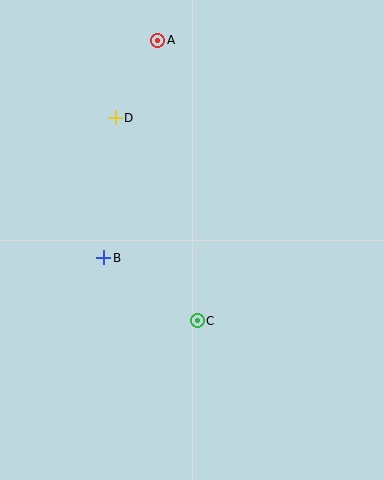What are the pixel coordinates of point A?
Point A is at (158, 40).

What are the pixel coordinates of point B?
Point B is at (104, 258).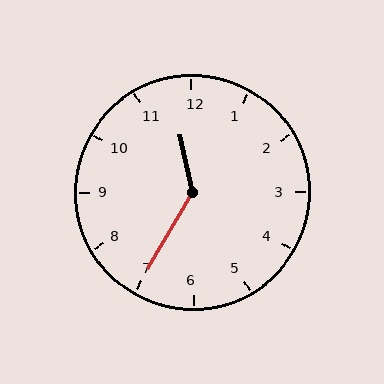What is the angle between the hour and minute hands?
Approximately 138 degrees.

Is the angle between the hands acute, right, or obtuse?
It is obtuse.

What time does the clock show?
11:35.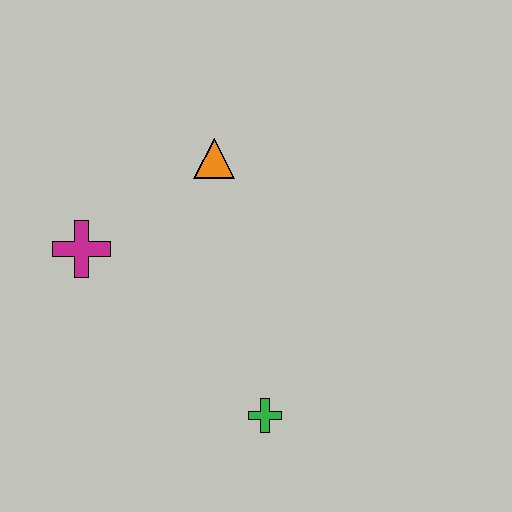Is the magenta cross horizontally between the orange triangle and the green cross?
No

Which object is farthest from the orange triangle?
The green cross is farthest from the orange triangle.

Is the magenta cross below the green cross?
No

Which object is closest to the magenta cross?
The orange triangle is closest to the magenta cross.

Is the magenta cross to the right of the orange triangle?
No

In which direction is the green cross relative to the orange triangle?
The green cross is below the orange triangle.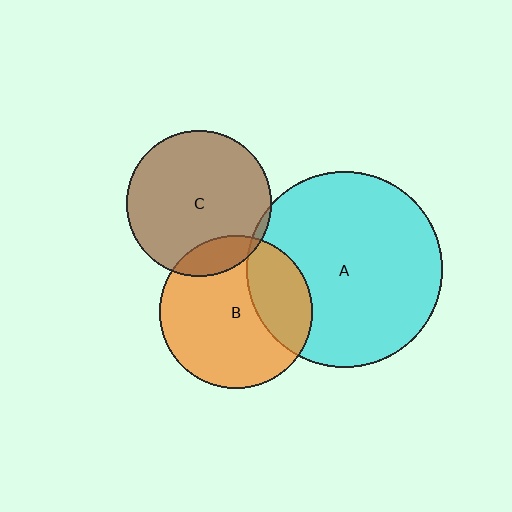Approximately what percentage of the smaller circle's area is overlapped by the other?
Approximately 30%.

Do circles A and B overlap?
Yes.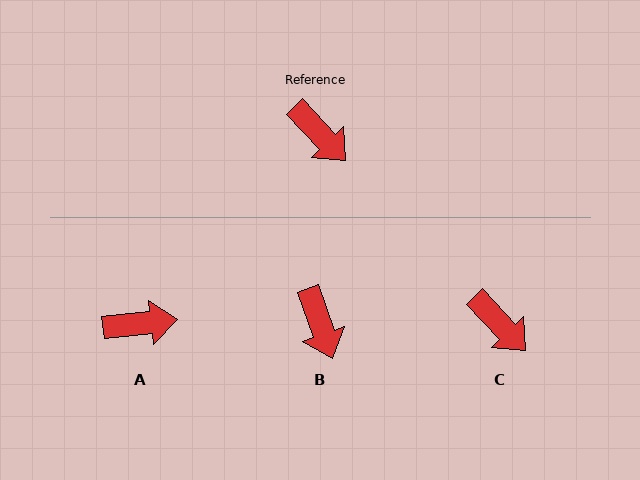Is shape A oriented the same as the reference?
No, it is off by about 52 degrees.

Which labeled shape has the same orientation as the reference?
C.